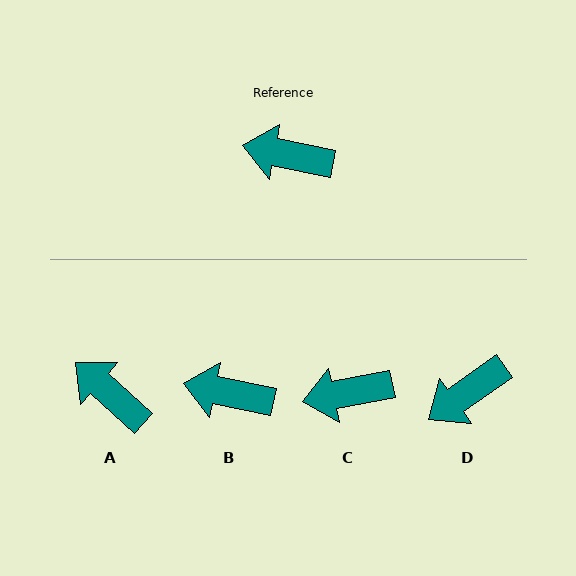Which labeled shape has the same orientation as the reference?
B.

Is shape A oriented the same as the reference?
No, it is off by about 30 degrees.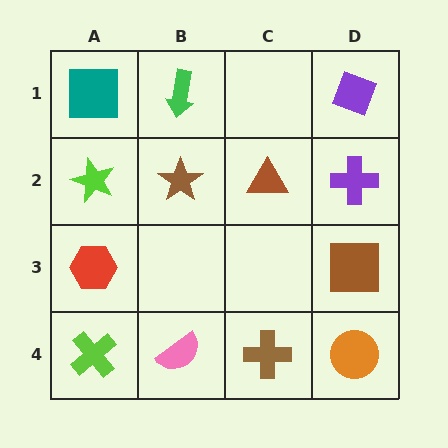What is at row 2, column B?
A brown star.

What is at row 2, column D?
A purple cross.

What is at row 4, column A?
A lime cross.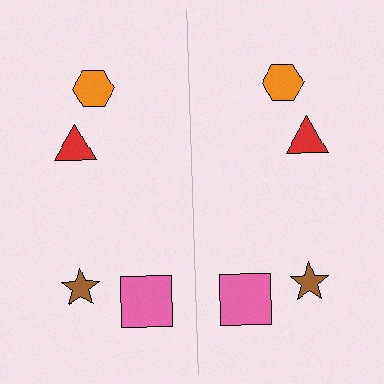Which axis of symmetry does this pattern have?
The pattern has a vertical axis of symmetry running through the center of the image.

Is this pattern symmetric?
Yes, this pattern has bilateral (reflection) symmetry.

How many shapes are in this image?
There are 8 shapes in this image.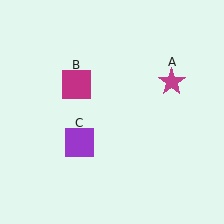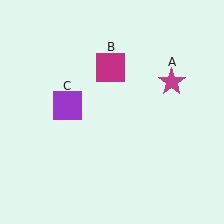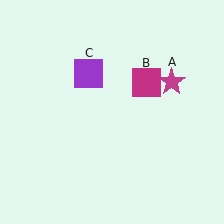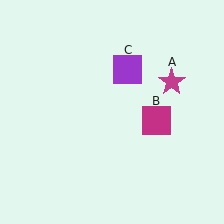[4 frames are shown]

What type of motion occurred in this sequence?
The magenta square (object B), purple square (object C) rotated clockwise around the center of the scene.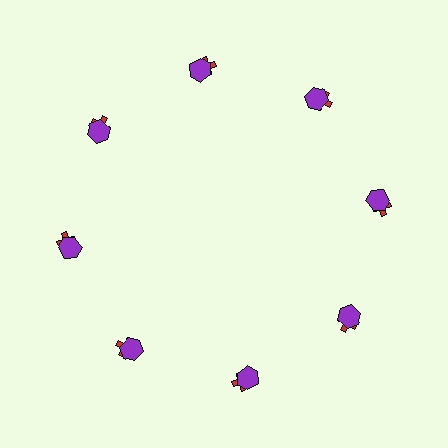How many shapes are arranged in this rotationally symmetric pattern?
There are 16 shapes, arranged in 8 groups of 2.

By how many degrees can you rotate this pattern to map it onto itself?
The pattern maps onto itself every 45 degrees of rotation.